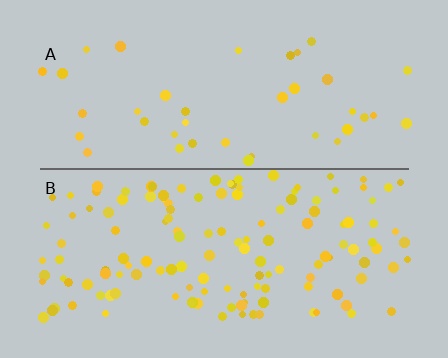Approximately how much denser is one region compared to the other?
Approximately 3.3× — region B over region A.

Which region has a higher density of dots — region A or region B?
B (the bottom).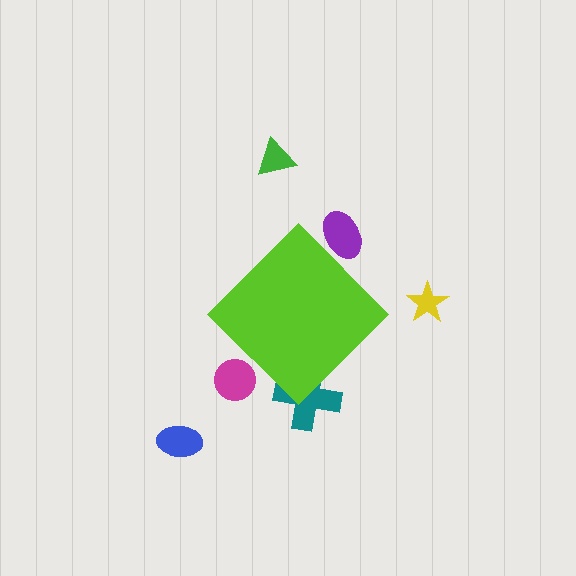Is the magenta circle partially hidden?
Yes, the magenta circle is partially hidden behind the lime diamond.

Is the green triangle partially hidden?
No, the green triangle is fully visible.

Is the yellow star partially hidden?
No, the yellow star is fully visible.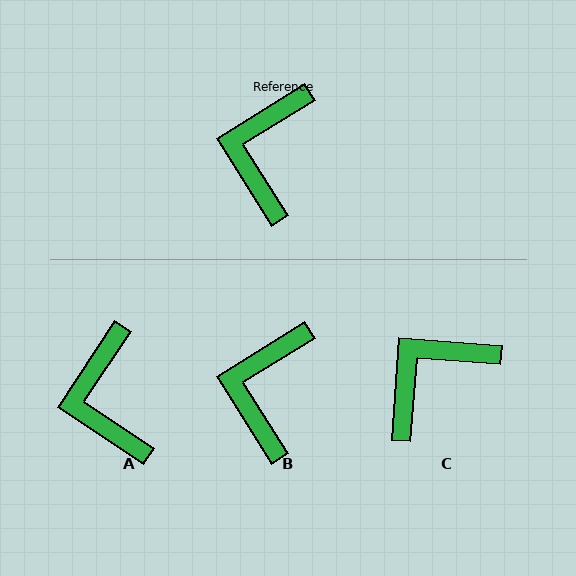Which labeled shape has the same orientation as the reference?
B.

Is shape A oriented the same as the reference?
No, it is off by about 24 degrees.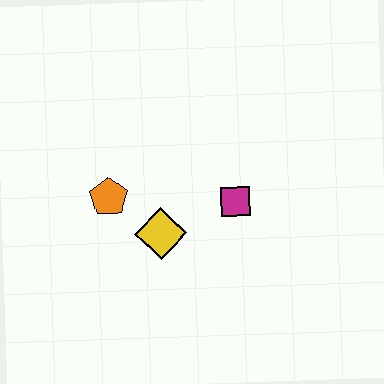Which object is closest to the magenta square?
The yellow diamond is closest to the magenta square.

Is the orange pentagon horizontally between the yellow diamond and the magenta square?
No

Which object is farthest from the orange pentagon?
The magenta square is farthest from the orange pentagon.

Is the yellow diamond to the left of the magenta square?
Yes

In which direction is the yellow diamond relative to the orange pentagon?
The yellow diamond is to the right of the orange pentagon.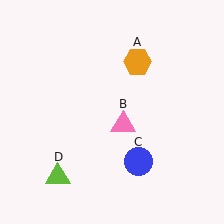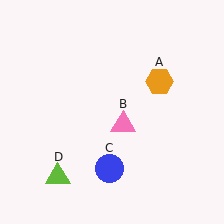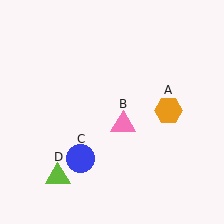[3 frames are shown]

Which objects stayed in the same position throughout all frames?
Pink triangle (object B) and lime triangle (object D) remained stationary.